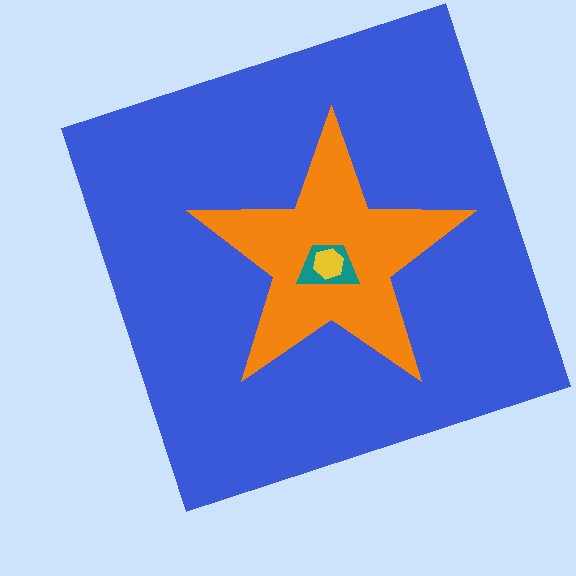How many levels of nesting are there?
4.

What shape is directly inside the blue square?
The orange star.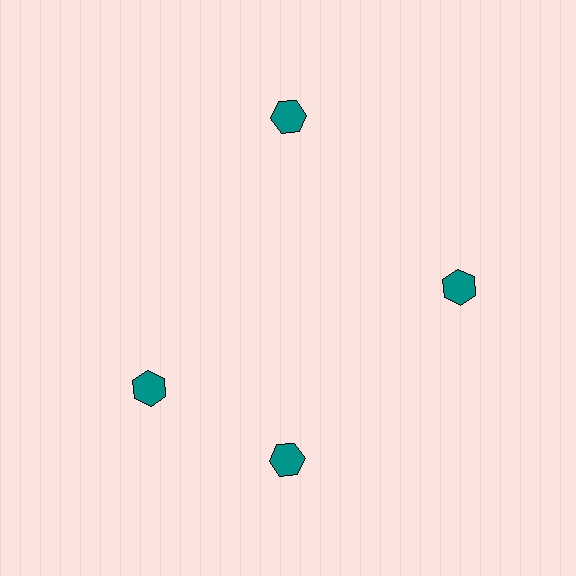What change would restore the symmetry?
The symmetry would be restored by rotating it back into even spacing with its neighbors so that all 4 hexagons sit at equal angles and equal distance from the center.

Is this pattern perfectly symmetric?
No. The 4 teal hexagons are arranged in a ring, but one element near the 9 o'clock position is rotated out of alignment along the ring, breaking the 4-fold rotational symmetry.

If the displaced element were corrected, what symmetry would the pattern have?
It would have 4-fold rotational symmetry — the pattern would map onto itself every 90 degrees.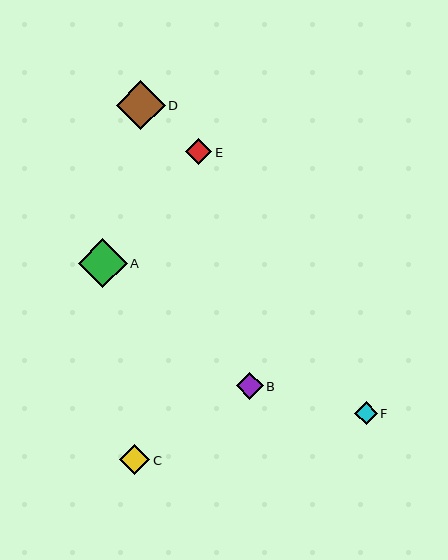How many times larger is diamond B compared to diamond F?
Diamond B is approximately 1.2 times the size of diamond F.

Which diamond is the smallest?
Diamond F is the smallest with a size of approximately 23 pixels.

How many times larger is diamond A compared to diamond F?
Diamond A is approximately 2.2 times the size of diamond F.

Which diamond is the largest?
Diamond D is the largest with a size of approximately 49 pixels.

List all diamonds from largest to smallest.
From largest to smallest: D, A, C, B, E, F.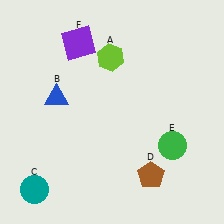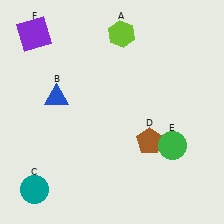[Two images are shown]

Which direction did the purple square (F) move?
The purple square (F) moved left.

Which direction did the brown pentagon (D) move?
The brown pentagon (D) moved up.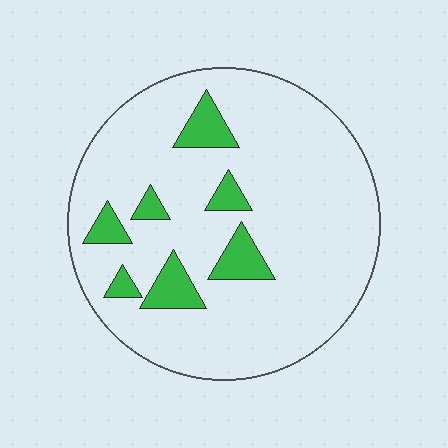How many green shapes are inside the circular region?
7.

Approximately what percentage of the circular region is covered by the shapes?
Approximately 15%.